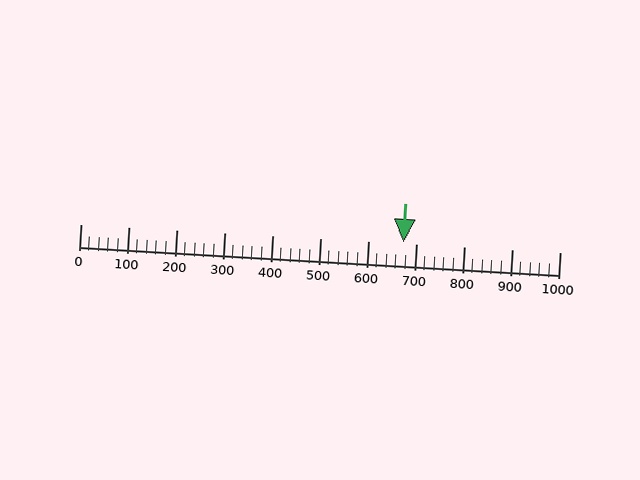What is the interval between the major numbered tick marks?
The major tick marks are spaced 100 units apart.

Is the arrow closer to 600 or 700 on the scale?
The arrow is closer to 700.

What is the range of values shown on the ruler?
The ruler shows values from 0 to 1000.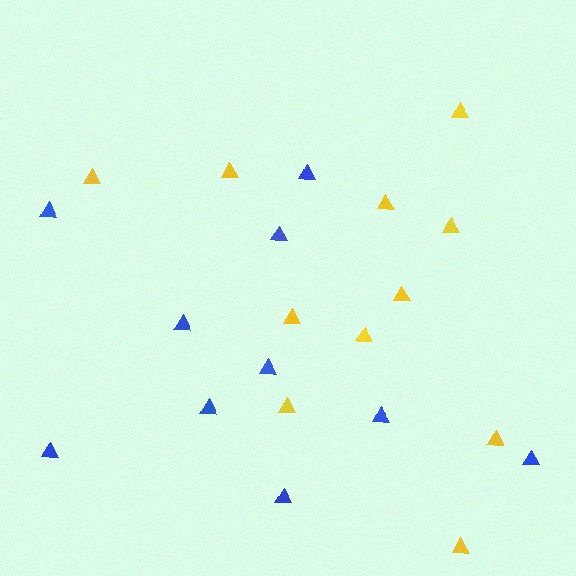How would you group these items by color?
There are 2 groups: one group of yellow triangles (11) and one group of blue triangles (10).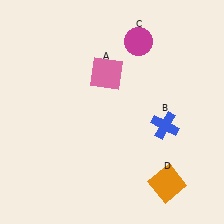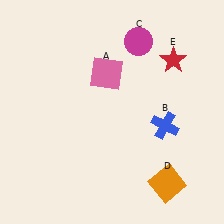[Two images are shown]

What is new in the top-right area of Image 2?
A red star (E) was added in the top-right area of Image 2.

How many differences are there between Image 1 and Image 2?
There is 1 difference between the two images.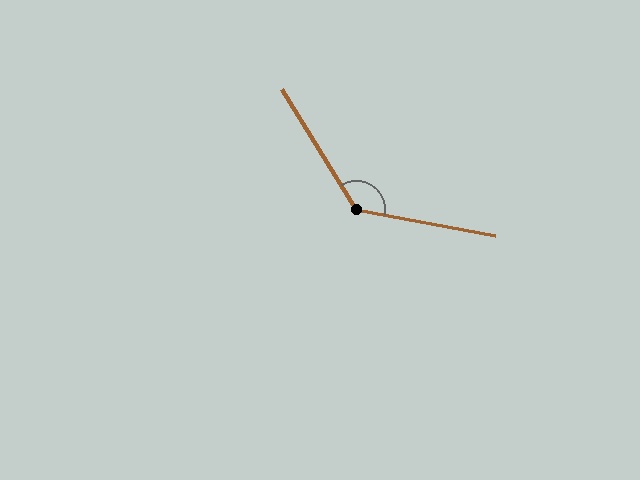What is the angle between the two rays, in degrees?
Approximately 132 degrees.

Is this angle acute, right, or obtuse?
It is obtuse.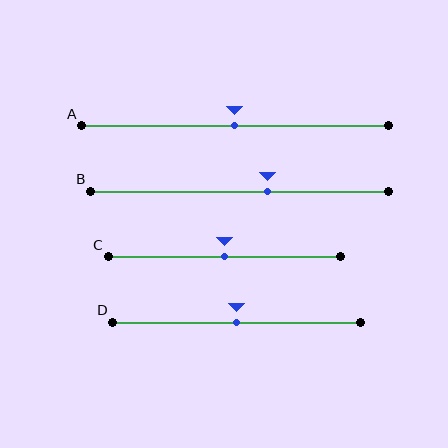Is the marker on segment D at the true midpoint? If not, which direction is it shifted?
Yes, the marker on segment D is at the true midpoint.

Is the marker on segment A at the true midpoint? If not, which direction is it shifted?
Yes, the marker on segment A is at the true midpoint.